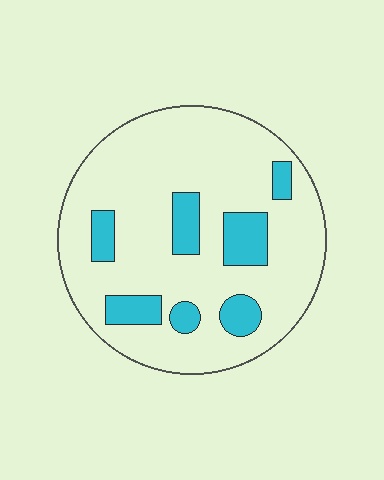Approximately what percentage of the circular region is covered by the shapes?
Approximately 20%.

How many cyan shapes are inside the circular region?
7.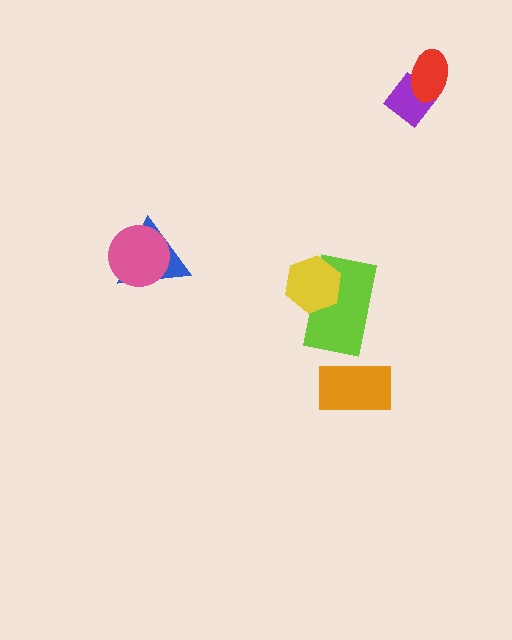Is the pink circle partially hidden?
No, no other shape covers it.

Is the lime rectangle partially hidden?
Yes, it is partially covered by another shape.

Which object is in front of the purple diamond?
The red ellipse is in front of the purple diamond.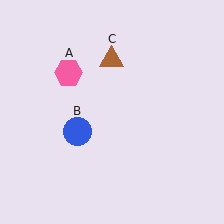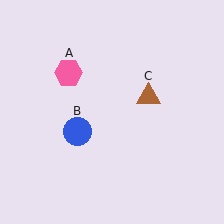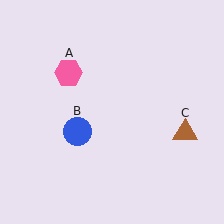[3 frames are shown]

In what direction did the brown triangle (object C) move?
The brown triangle (object C) moved down and to the right.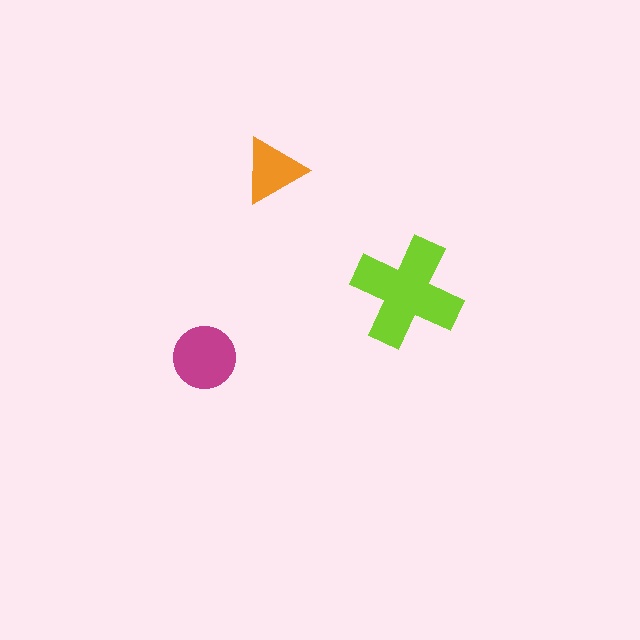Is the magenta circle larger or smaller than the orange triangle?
Larger.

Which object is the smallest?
The orange triangle.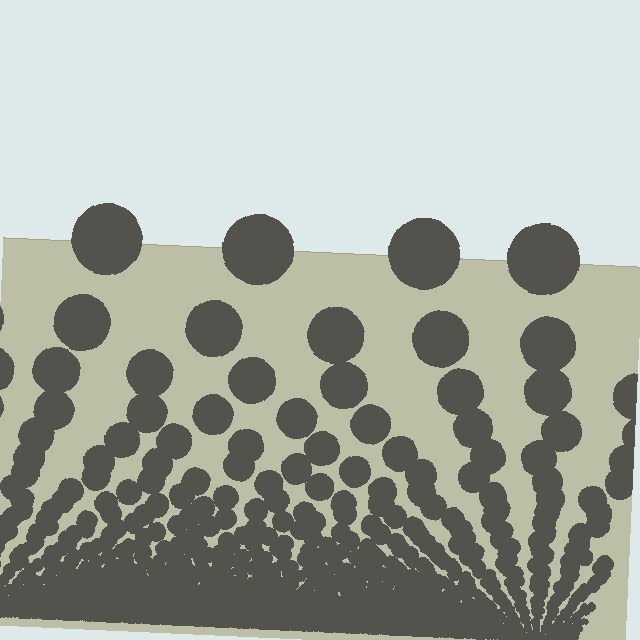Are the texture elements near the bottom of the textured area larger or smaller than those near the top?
Smaller. The gradient is inverted — elements near the bottom are smaller and denser.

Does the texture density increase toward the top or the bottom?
Density increases toward the bottom.